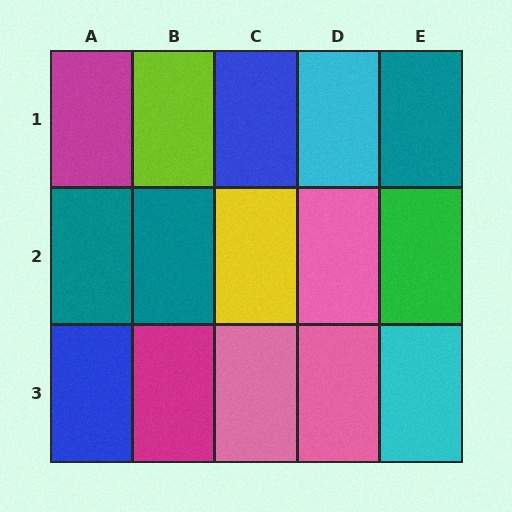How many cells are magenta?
2 cells are magenta.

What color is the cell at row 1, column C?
Blue.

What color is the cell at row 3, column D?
Pink.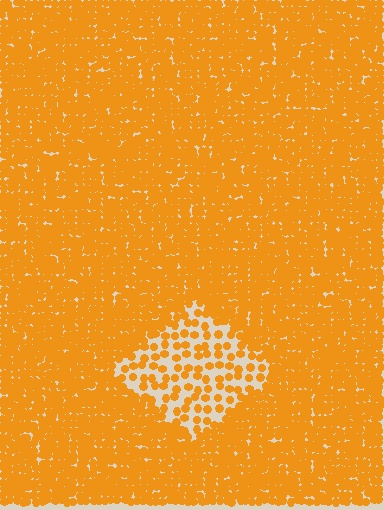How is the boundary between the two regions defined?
The boundary is defined by a change in element density (approximately 2.8x ratio). All elements are the same color, size, and shape.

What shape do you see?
I see a diamond.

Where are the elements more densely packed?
The elements are more densely packed outside the diamond boundary.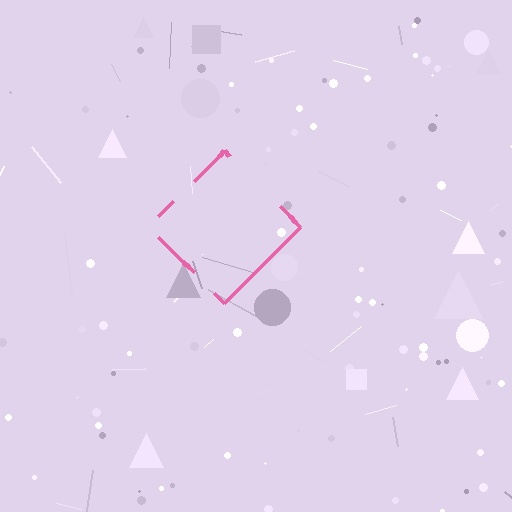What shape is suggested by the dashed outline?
The dashed outline suggests a diamond.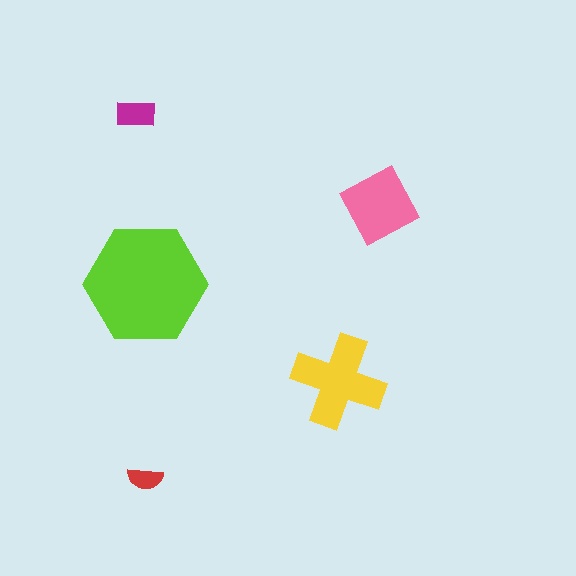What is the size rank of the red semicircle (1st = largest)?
5th.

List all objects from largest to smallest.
The lime hexagon, the yellow cross, the pink square, the magenta rectangle, the red semicircle.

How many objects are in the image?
There are 5 objects in the image.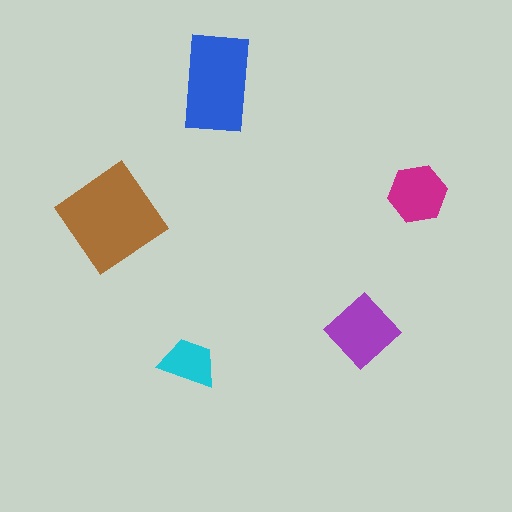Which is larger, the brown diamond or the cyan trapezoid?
The brown diamond.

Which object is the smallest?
The cyan trapezoid.